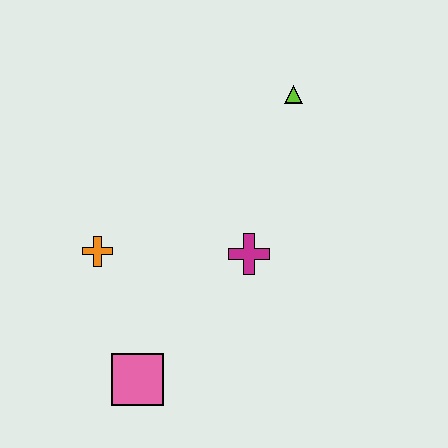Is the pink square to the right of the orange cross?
Yes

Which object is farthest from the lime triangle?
The pink square is farthest from the lime triangle.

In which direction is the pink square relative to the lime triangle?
The pink square is below the lime triangle.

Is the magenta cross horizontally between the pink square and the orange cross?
No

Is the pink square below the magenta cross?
Yes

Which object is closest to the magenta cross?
The orange cross is closest to the magenta cross.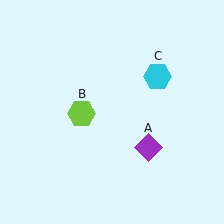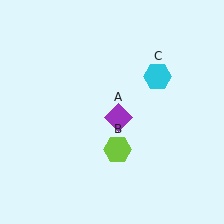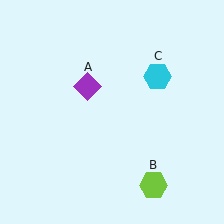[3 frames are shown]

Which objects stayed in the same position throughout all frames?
Cyan hexagon (object C) remained stationary.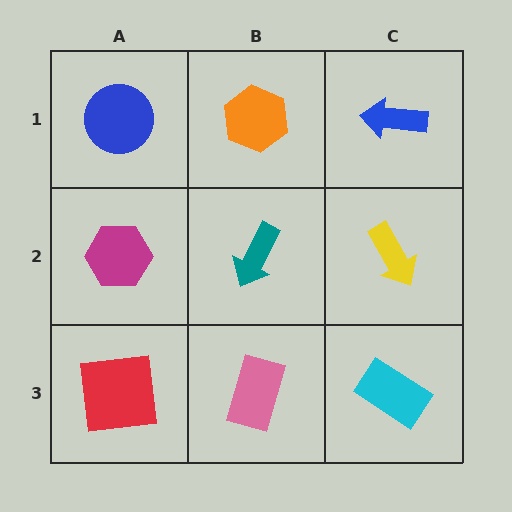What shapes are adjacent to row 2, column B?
An orange hexagon (row 1, column B), a pink rectangle (row 3, column B), a magenta hexagon (row 2, column A), a yellow arrow (row 2, column C).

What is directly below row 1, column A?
A magenta hexagon.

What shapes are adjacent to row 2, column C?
A blue arrow (row 1, column C), a cyan rectangle (row 3, column C), a teal arrow (row 2, column B).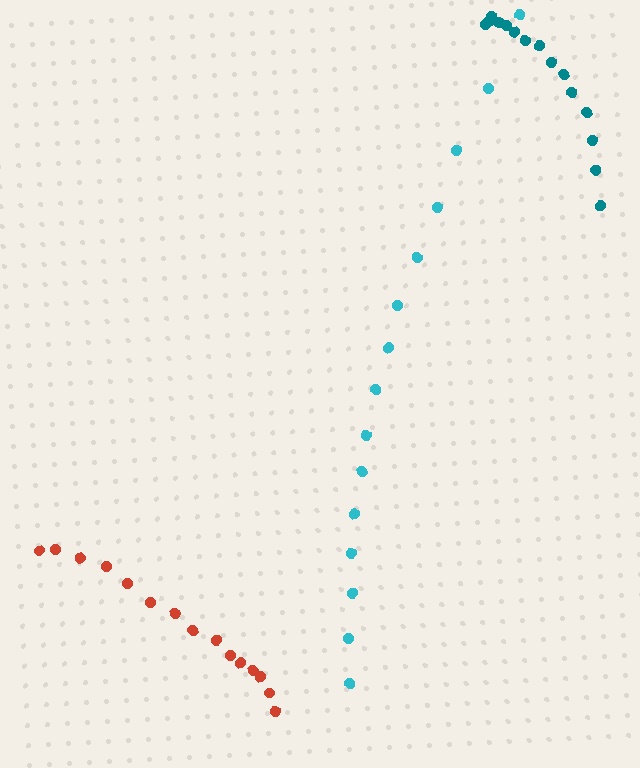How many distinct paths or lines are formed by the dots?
There are 3 distinct paths.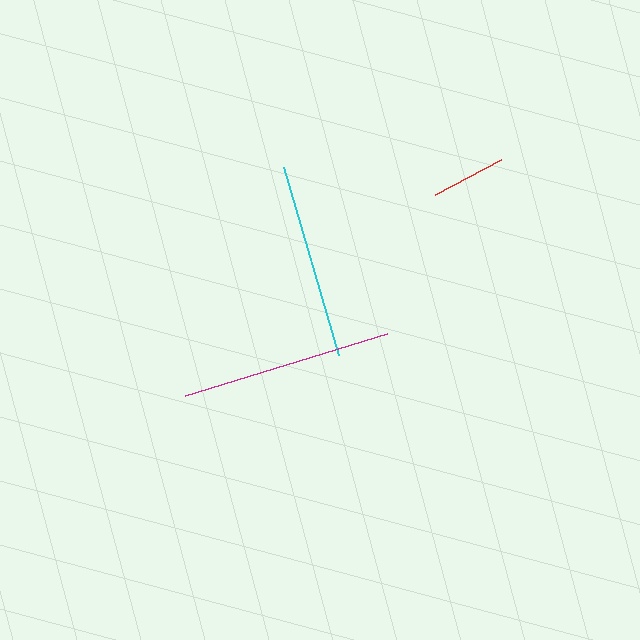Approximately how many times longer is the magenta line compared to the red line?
The magenta line is approximately 2.8 times the length of the red line.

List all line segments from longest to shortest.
From longest to shortest: magenta, cyan, red.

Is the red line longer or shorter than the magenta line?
The magenta line is longer than the red line.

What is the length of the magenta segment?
The magenta segment is approximately 211 pixels long.